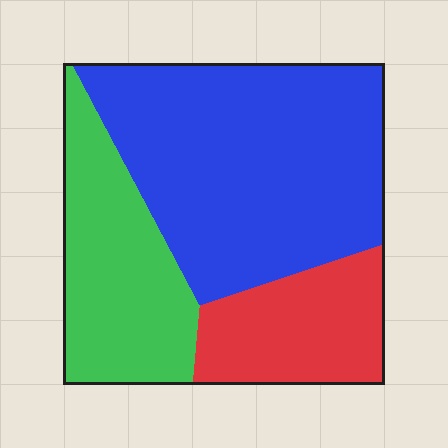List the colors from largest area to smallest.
From largest to smallest: blue, green, red.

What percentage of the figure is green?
Green covers around 25% of the figure.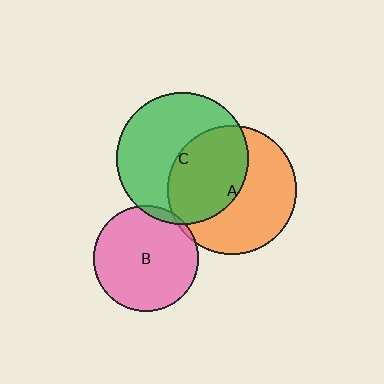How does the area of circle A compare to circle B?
Approximately 1.5 times.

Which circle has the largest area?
Circle C (green).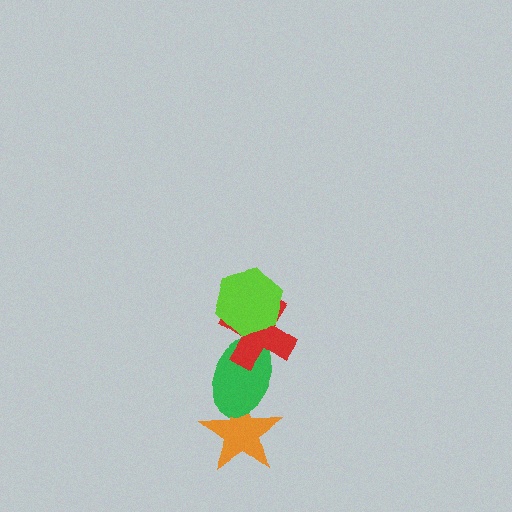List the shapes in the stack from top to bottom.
From top to bottom: the lime hexagon, the red cross, the green ellipse, the orange star.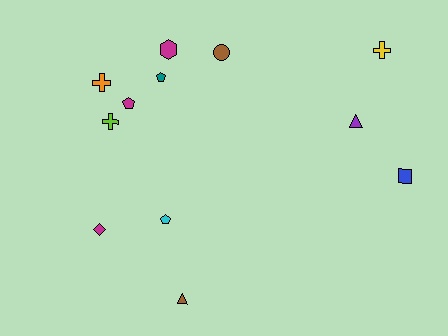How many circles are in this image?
There is 1 circle.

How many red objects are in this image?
There are no red objects.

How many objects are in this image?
There are 12 objects.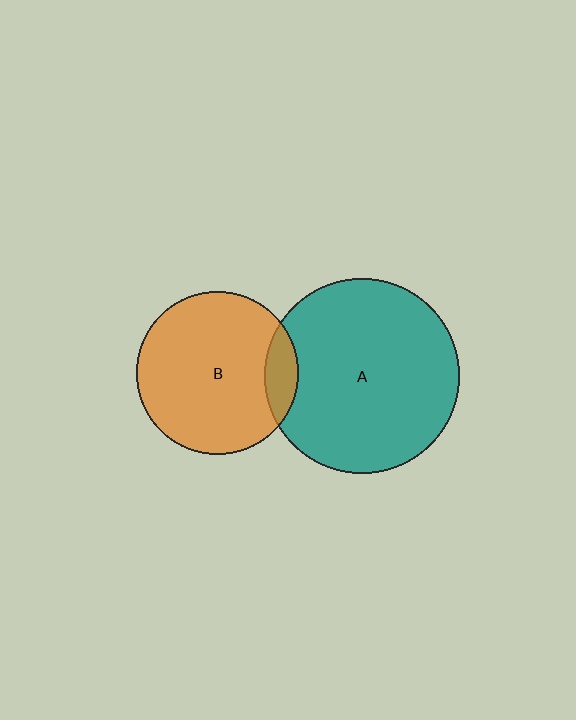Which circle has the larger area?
Circle A (teal).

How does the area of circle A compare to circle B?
Approximately 1.4 times.